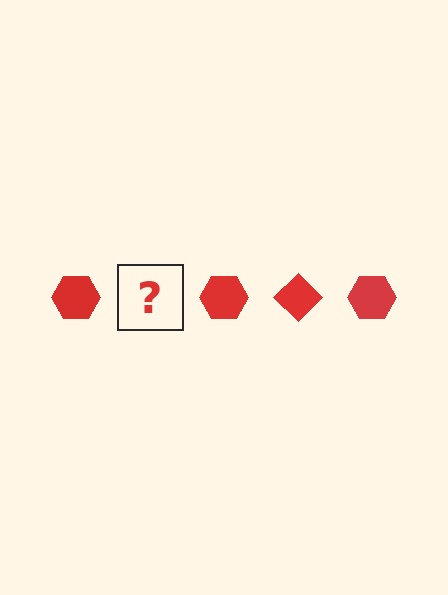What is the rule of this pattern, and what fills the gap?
The rule is that the pattern cycles through hexagon, diamond shapes in red. The gap should be filled with a red diamond.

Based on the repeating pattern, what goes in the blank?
The blank should be a red diamond.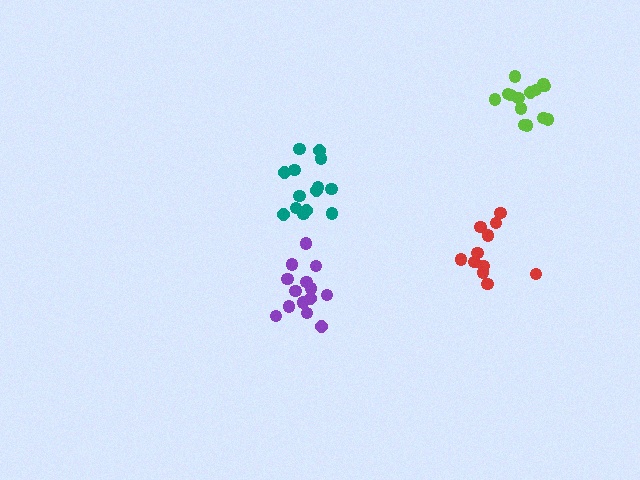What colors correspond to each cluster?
The clusters are colored: red, teal, lime, purple.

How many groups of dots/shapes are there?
There are 4 groups.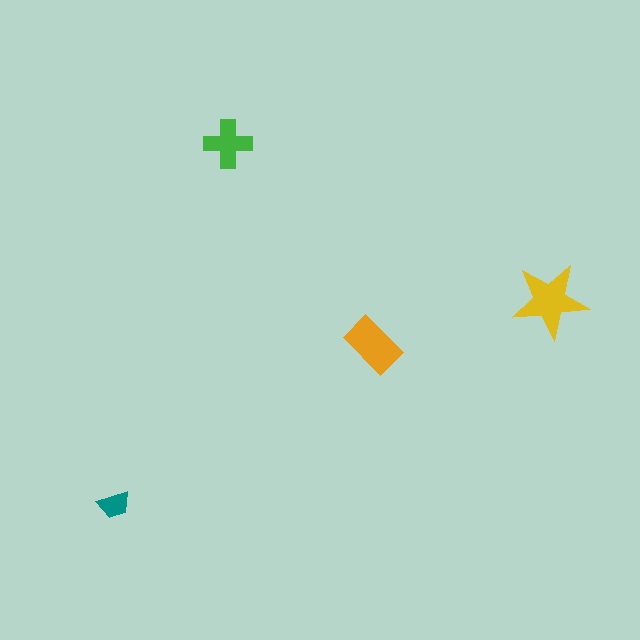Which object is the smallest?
The teal trapezoid.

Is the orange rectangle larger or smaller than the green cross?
Larger.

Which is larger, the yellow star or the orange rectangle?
The yellow star.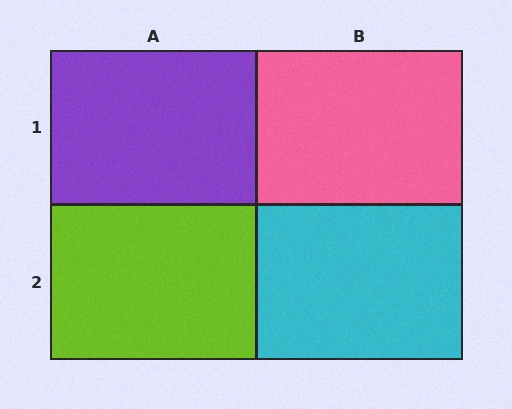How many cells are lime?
1 cell is lime.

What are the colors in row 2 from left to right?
Lime, cyan.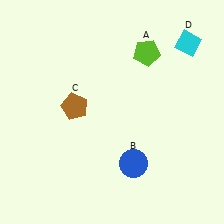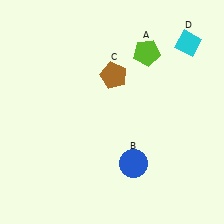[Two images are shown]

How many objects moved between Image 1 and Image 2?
1 object moved between the two images.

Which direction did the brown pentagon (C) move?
The brown pentagon (C) moved right.